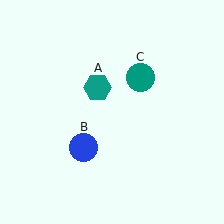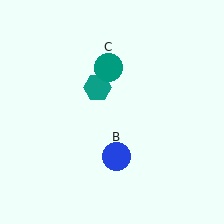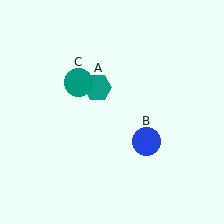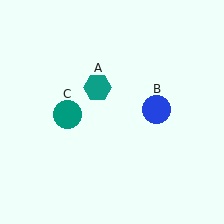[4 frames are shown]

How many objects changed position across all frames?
2 objects changed position: blue circle (object B), teal circle (object C).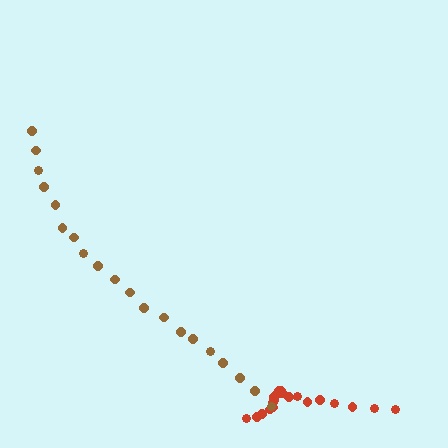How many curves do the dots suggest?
There are 2 distinct paths.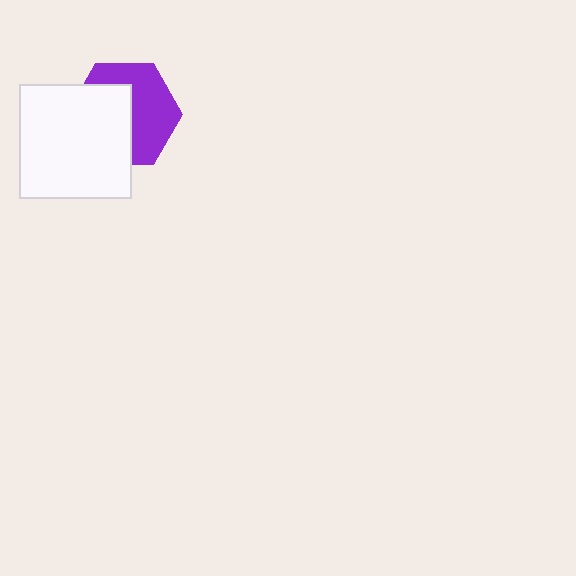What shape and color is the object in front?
The object in front is a white rectangle.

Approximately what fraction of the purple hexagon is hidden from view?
Roughly 49% of the purple hexagon is hidden behind the white rectangle.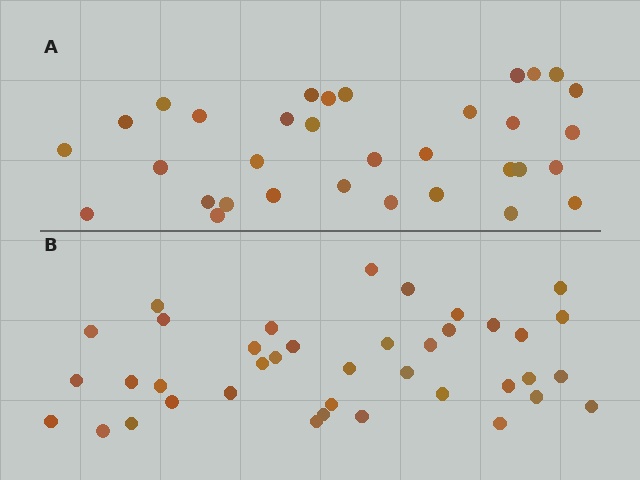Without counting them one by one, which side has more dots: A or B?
Region B (the bottom region) has more dots.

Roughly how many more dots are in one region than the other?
Region B has about 6 more dots than region A.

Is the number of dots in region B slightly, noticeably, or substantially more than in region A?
Region B has only slightly more — the two regions are fairly close. The ratio is roughly 1.2 to 1.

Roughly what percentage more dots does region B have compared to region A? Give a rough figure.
About 20% more.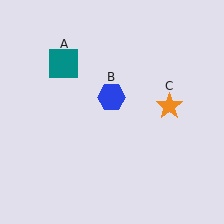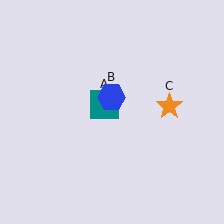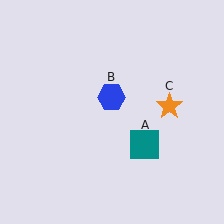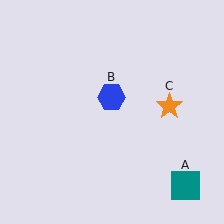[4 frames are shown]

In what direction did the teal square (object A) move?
The teal square (object A) moved down and to the right.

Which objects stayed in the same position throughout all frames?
Blue hexagon (object B) and orange star (object C) remained stationary.